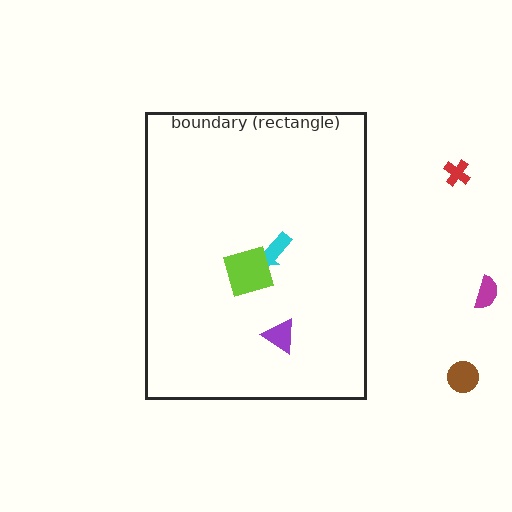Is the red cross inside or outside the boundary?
Outside.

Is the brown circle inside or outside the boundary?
Outside.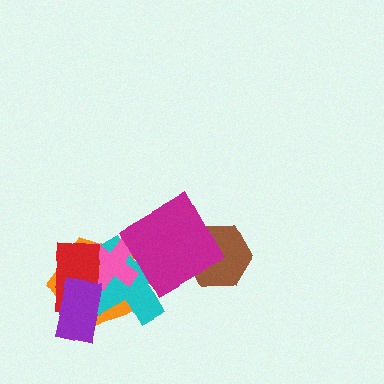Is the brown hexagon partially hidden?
Yes, it is partially covered by another shape.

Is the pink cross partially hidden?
Yes, it is partially covered by another shape.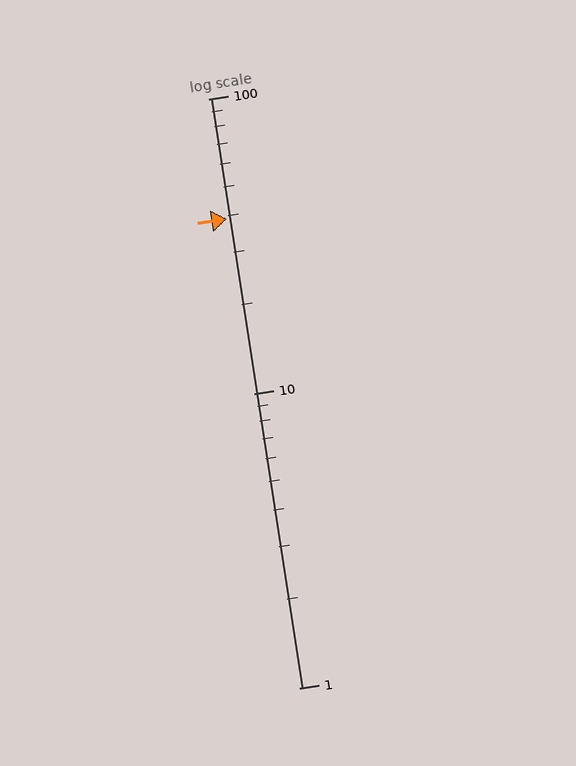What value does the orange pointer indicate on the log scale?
The pointer indicates approximately 39.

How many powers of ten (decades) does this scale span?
The scale spans 2 decades, from 1 to 100.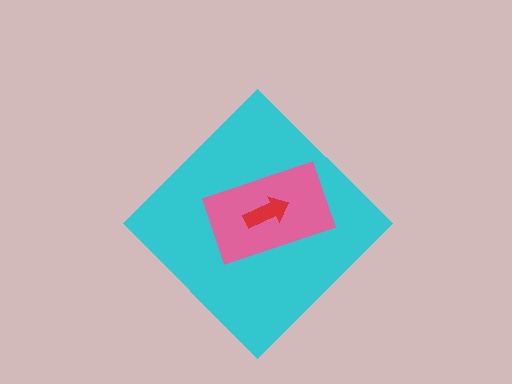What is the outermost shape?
The cyan diamond.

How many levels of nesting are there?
3.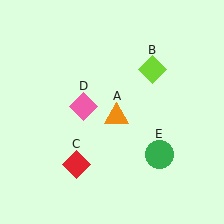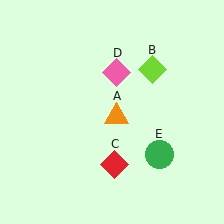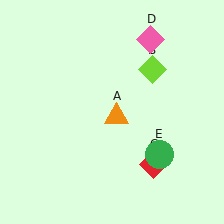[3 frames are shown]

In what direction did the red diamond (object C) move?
The red diamond (object C) moved right.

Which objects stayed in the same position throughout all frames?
Orange triangle (object A) and lime diamond (object B) and green circle (object E) remained stationary.